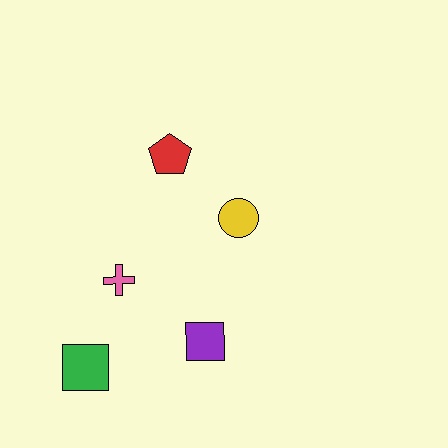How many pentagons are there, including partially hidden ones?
There is 1 pentagon.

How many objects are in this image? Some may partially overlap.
There are 5 objects.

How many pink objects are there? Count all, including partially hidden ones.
There is 1 pink object.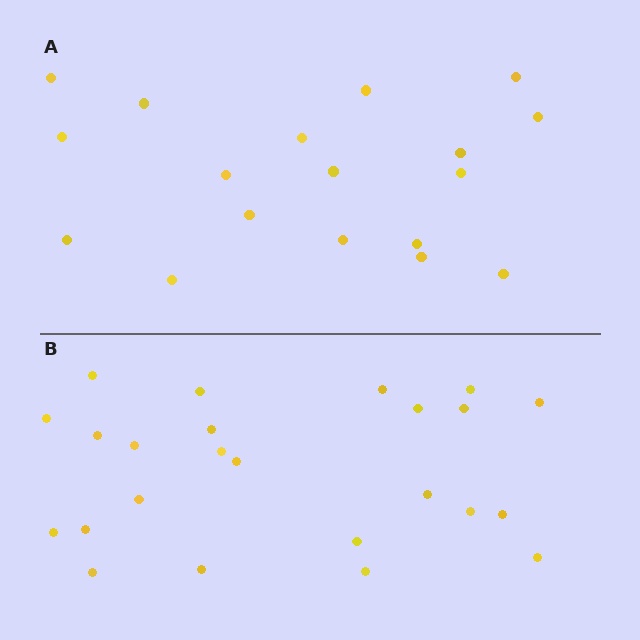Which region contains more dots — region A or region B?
Region B (the bottom region) has more dots.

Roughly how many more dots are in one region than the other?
Region B has about 6 more dots than region A.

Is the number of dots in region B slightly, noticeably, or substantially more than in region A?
Region B has noticeably more, but not dramatically so. The ratio is roughly 1.3 to 1.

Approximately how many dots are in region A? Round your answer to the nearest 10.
About 20 dots. (The exact count is 18, which rounds to 20.)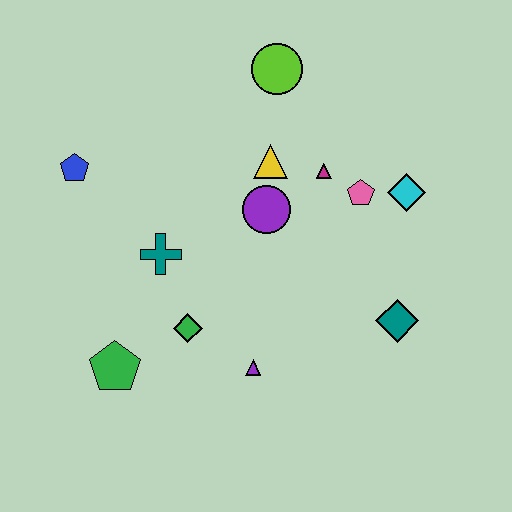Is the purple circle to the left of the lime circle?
Yes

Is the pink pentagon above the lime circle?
No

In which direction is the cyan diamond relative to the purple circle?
The cyan diamond is to the right of the purple circle.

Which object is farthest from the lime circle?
The green pentagon is farthest from the lime circle.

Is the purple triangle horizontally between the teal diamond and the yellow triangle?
No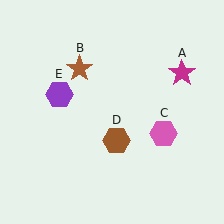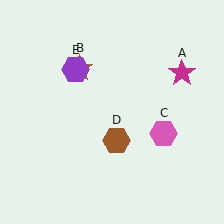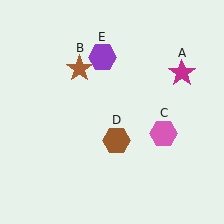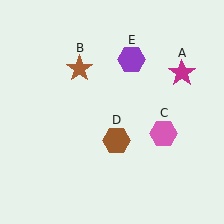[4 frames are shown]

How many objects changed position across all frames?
1 object changed position: purple hexagon (object E).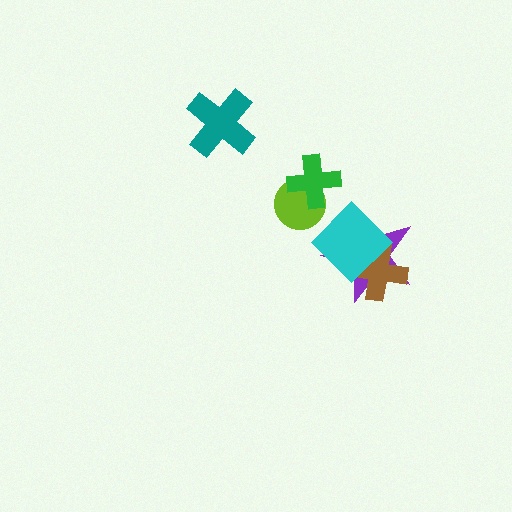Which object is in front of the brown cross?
The cyan diamond is in front of the brown cross.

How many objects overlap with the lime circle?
1 object overlaps with the lime circle.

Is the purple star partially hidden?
Yes, it is partially covered by another shape.